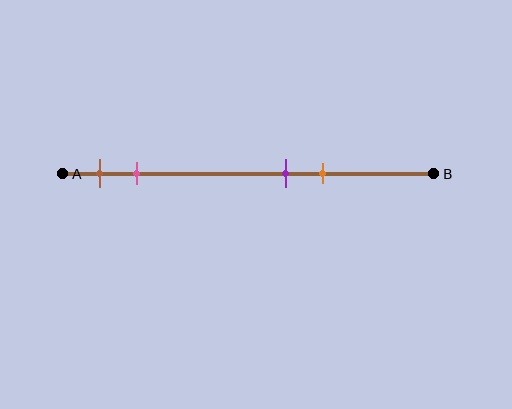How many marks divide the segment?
There are 4 marks dividing the segment.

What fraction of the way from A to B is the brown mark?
The brown mark is approximately 10% (0.1) of the way from A to B.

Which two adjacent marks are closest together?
The purple and orange marks are the closest adjacent pair.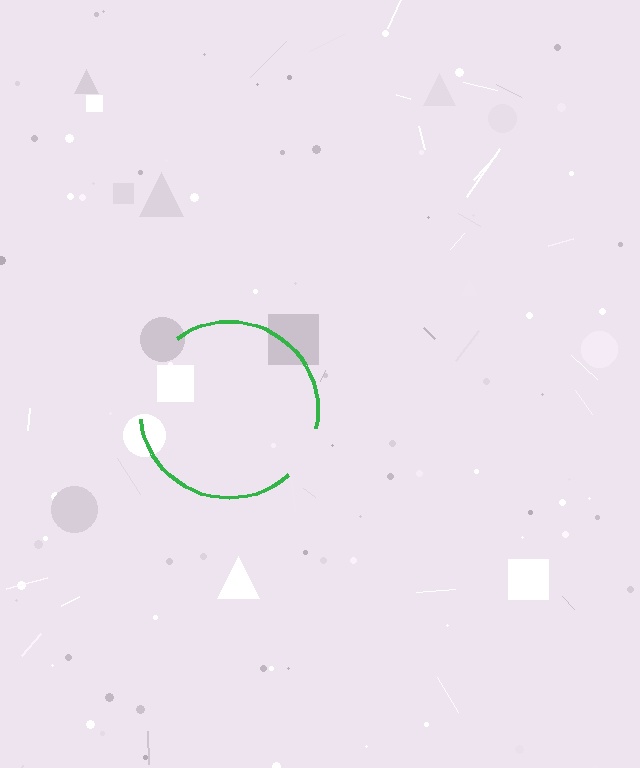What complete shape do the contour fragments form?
The contour fragments form a circle.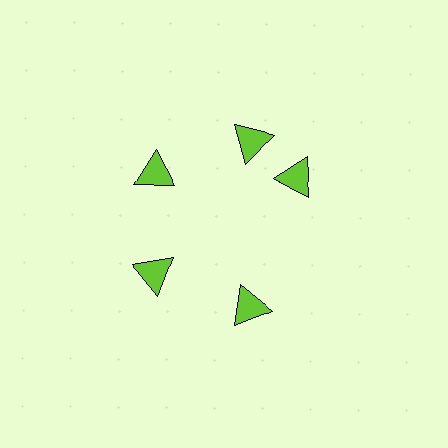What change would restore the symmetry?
The symmetry would be restored by rotating it back into even spacing with its neighbors so that all 5 triangles sit at equal angles and equal distance from the center.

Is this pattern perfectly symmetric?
No. The 5 lime triangles are arranged in a ring, but one element near the 3 o'clock position is rotated out of alignment along the ring, breaking the 5-fold rotational symmetry.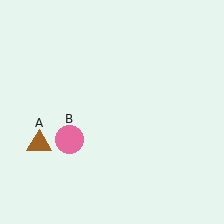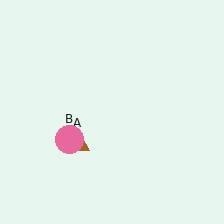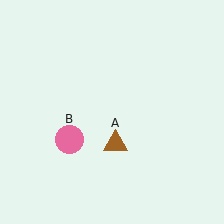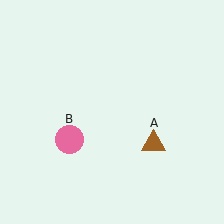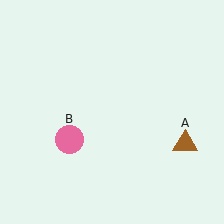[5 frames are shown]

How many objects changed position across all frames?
1 object changed position: brown triangle (object A).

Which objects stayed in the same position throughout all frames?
Pink circle (object B) remained stationary.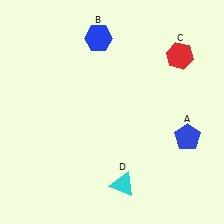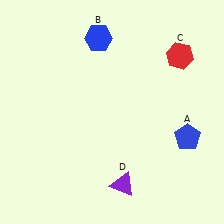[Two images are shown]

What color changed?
The triangle (D) changed from cyan in Image 1 to purple in Image 2.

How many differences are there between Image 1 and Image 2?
There is 1 difference between the two images.